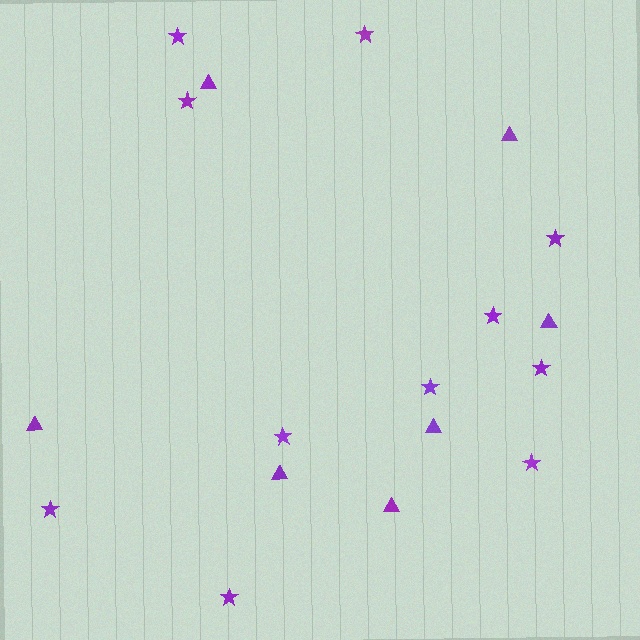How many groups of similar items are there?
There are 2 groups: one group of stars (11) and one group of triangles (7).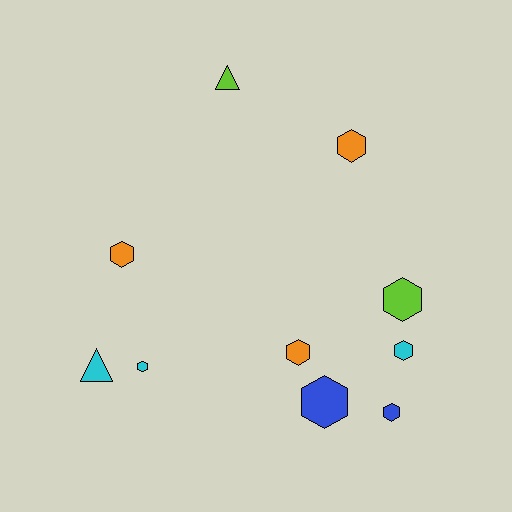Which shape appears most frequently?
Hexagon, with 8 objects.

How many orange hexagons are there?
There are 3 orange hexagons.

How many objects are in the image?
There are 10 objects.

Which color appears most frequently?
Orange, with 3 objects.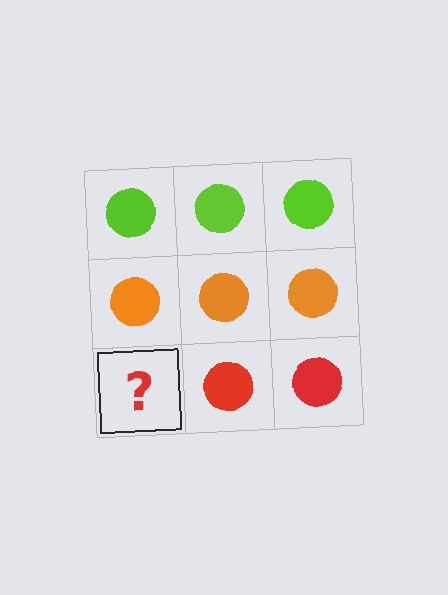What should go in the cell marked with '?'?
The missing cell should contain a red circle.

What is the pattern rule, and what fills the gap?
The rule is that each row has a consistent color. The gap should be filled with a red circle.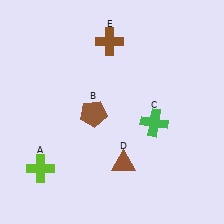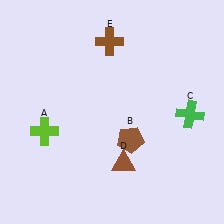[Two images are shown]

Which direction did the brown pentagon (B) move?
The brown pentagon (B) moved right.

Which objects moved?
The objects that moved are: the lime cross (A), the brown pentagon (B), the green cross (C).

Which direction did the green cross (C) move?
The green cross (C) moved right.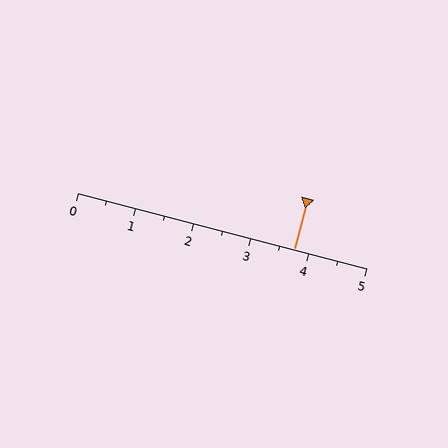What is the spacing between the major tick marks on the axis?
The major ticks are spaced 1 apart.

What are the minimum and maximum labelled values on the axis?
The axis runs from 0 to 5.